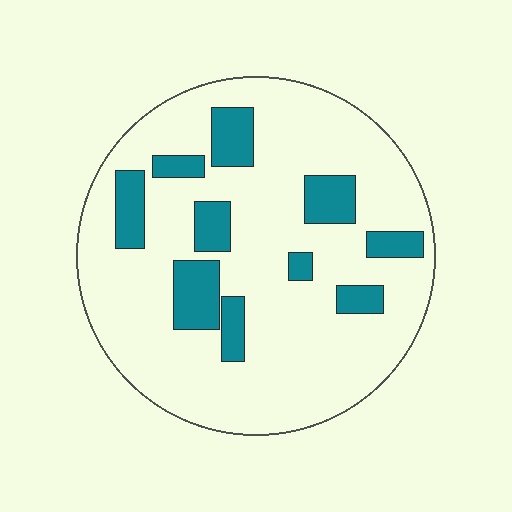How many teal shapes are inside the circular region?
10.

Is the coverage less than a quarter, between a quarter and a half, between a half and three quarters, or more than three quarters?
Less than a quarter.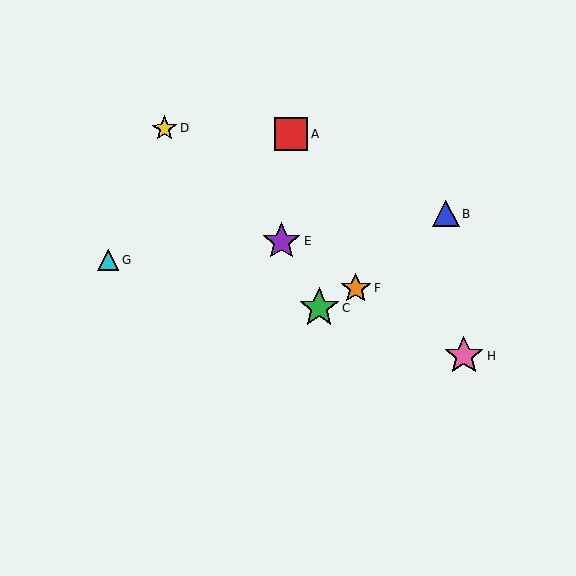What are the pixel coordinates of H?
Object H is at (464, 356).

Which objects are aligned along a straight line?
Objects E, F, H are aligned along a straight line.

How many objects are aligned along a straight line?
3 objects (E, F, H) are aligned along a straight line.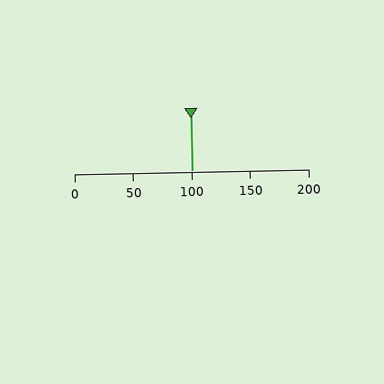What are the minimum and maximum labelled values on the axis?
The axis runs from 0 to 200.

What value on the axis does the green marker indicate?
The marker indicates approximately 100.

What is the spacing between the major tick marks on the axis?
The major ticks are spaced 50 apart.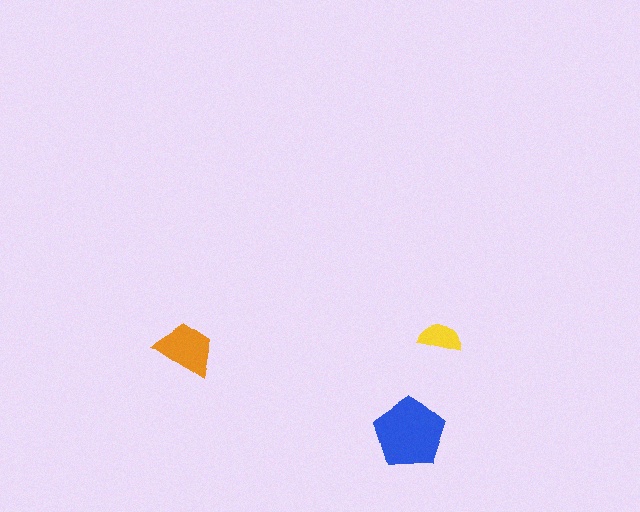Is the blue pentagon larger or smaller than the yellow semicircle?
Larger.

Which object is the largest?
The blue pentagon.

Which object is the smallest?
The yellow semicircle.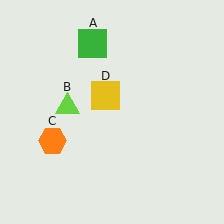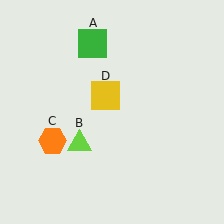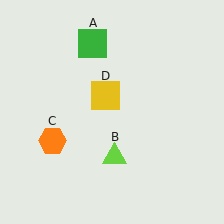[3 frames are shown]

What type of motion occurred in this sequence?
The lime triangle (object B) rotated counterclockwise around the center of the scene.